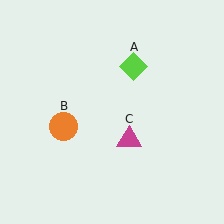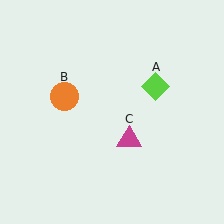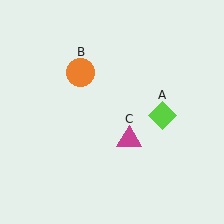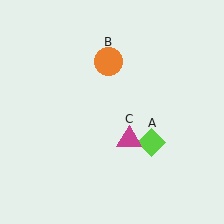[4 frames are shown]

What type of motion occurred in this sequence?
The lime diamond (object A), orange circle (object B) rotated clockwise around the center of the scene.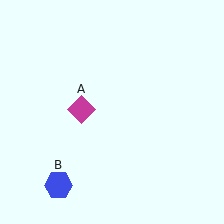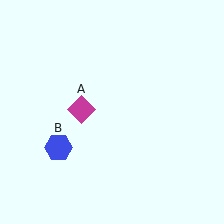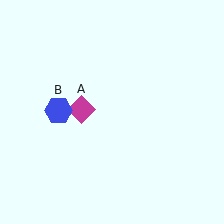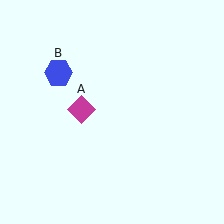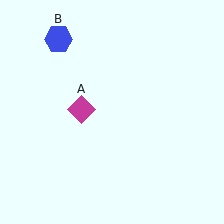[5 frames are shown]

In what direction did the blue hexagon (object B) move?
The blue hexagon (object B) moved up.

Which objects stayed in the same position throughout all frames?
Magenta diamond (object A) remained stationary.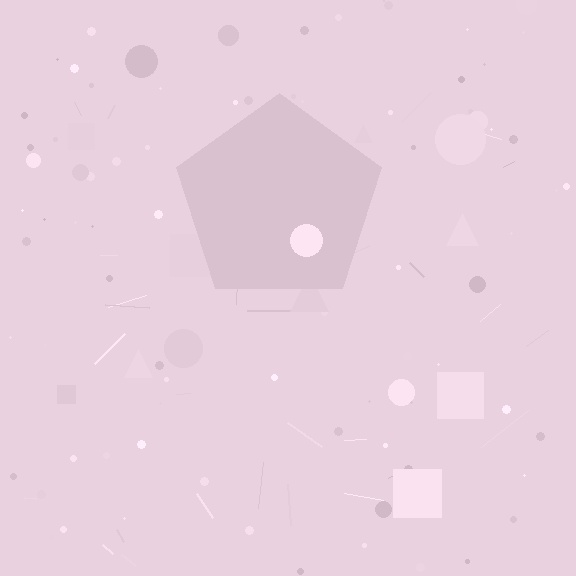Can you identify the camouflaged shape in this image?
The camouflaged shape is a pentagon.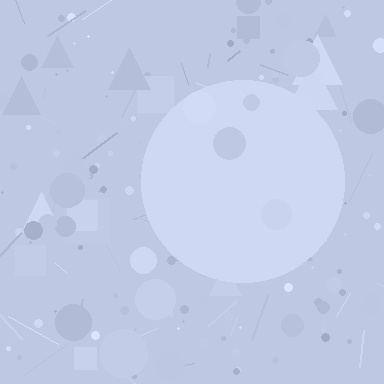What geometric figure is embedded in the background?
A circle is embedded in the background.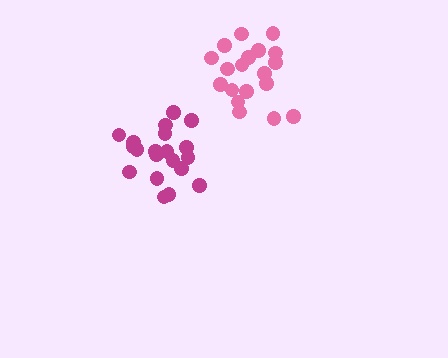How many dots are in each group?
Group 1: 20 dots, Group 2: 19 dots (39 total).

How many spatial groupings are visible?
There are 2 spatial groupings.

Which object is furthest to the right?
The pink cluster is rightmost.